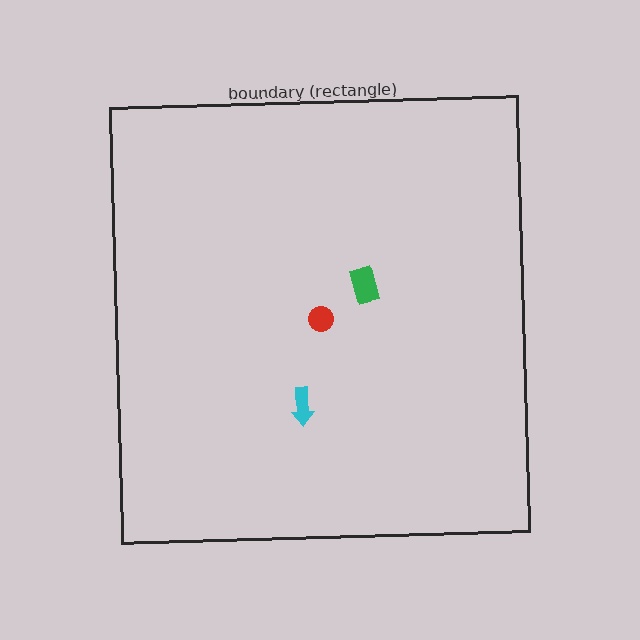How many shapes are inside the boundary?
3 inside, 0 outside.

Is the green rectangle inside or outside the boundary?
Inside.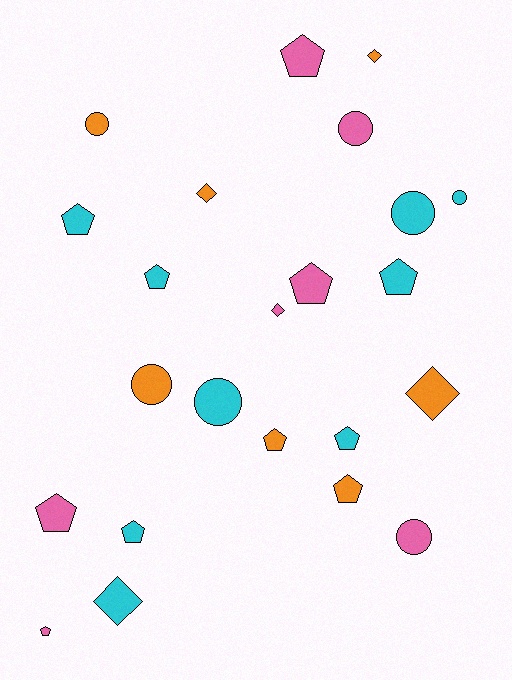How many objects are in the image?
There are 23 objects.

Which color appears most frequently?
Cyan, with 9 objects.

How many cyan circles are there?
There are 3 cyan circles.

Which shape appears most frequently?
Pentagon, with 11 objects.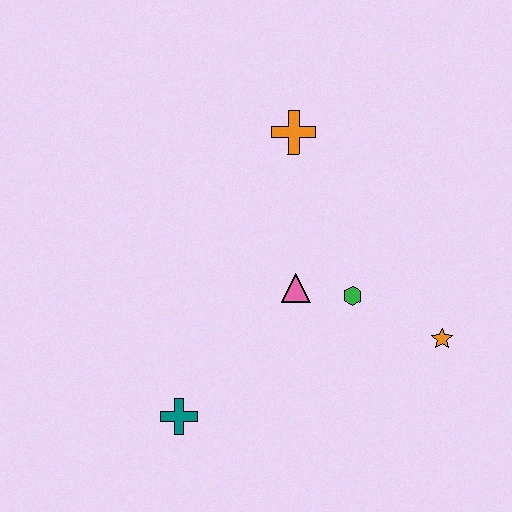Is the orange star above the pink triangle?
No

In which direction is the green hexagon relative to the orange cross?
The green hexagon is below the orange cross.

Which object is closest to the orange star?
The green hexagon is closest to the orange star.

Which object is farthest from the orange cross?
The teal cross is farthest from the orange cross.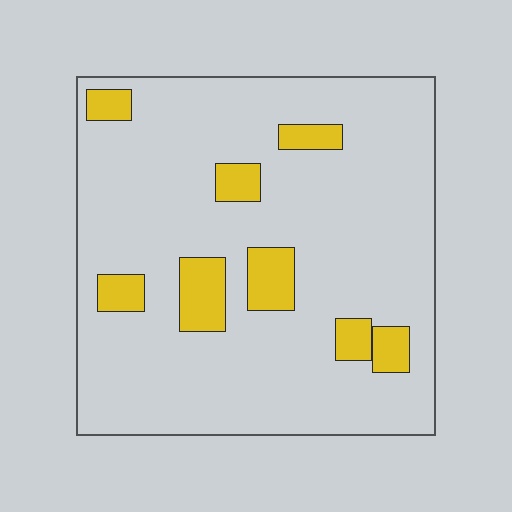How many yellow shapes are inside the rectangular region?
8.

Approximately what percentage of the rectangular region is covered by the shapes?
Approximately 15%.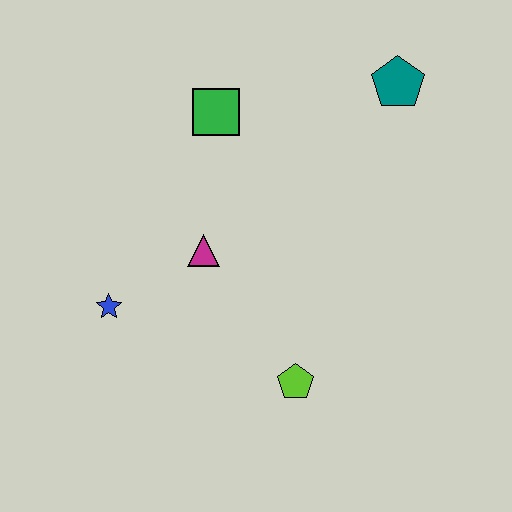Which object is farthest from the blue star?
The teal pentagon is farthest from the blue star.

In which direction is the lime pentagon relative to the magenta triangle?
The lime pentagon is below the magenta triangle.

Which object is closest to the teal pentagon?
The green square is closest to the teal pentagon.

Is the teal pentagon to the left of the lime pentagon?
No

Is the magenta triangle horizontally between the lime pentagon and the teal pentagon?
No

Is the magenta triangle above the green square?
No